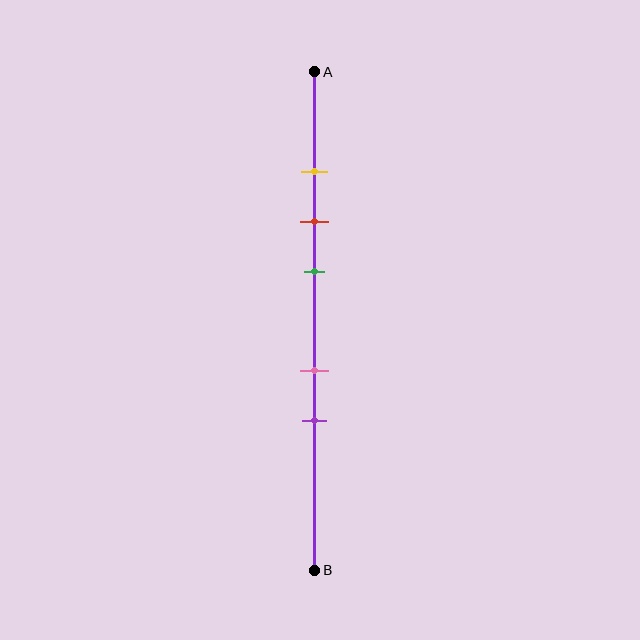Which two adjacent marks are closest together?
The yellow and red marks are the closest adjacent pair.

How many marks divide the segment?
There are 5 marks dividing the segment.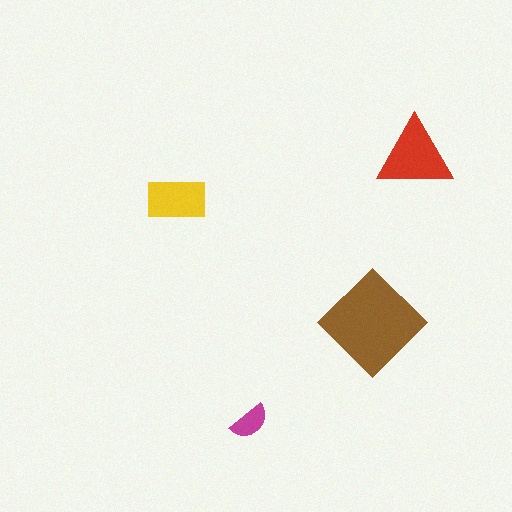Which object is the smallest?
The magenta semicircle.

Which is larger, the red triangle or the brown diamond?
The brown diamond.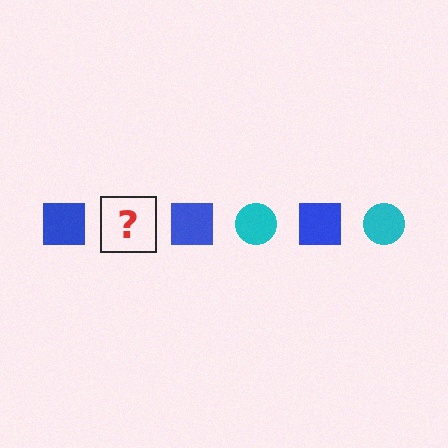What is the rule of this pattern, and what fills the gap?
The rule is that the pattern alternates between blue square and cyan circle. The gap should be filled with a cyan circle.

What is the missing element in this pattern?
The missing element is a cyan circle.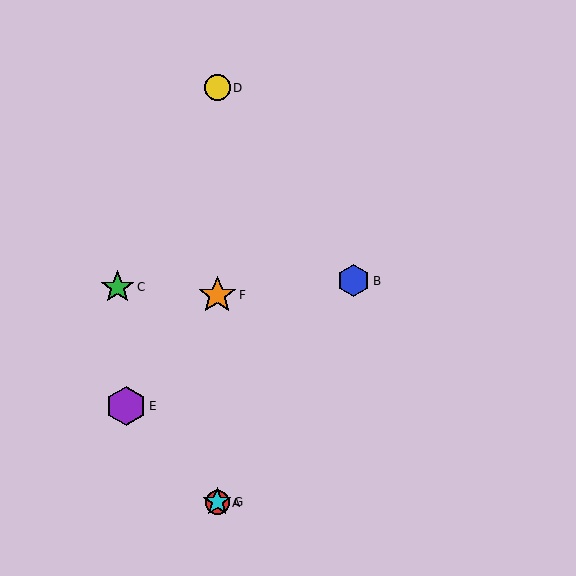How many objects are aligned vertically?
4 objects (A, D, F, G) are aligned vertically.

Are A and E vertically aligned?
No, A is at x≈217 and E is at x≈126.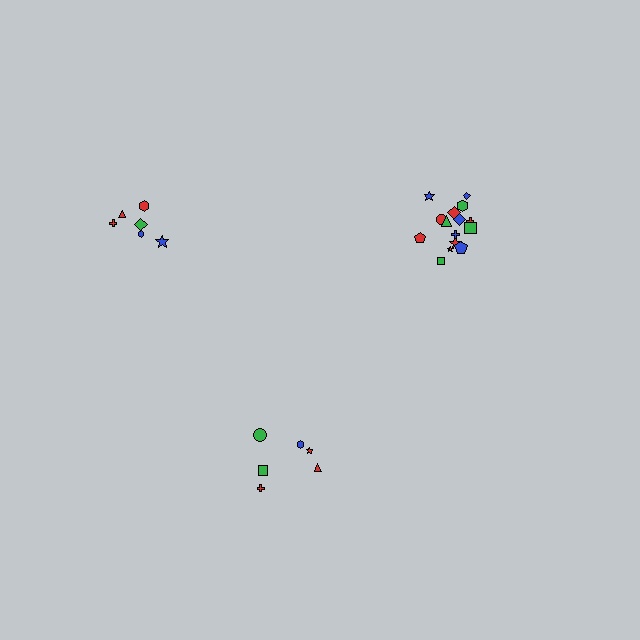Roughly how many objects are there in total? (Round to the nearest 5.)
Roughly 25 objects in total.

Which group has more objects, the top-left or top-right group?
The top-right group.